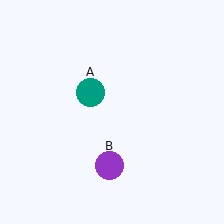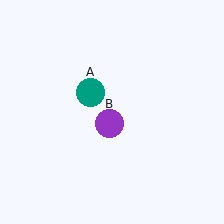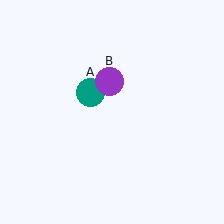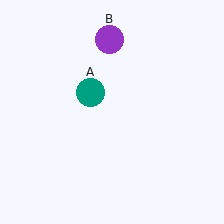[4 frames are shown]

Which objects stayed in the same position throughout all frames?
Teal circle (object A) remained stationary.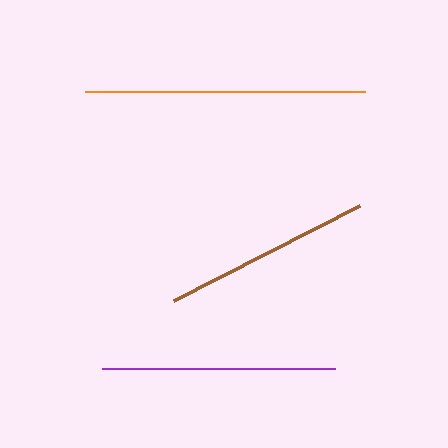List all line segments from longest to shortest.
From longest to shortest: orange, purple, brown.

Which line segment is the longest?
The orange line is the longest at approximately 280 pixels.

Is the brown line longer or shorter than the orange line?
The orange line is longer than the brown line.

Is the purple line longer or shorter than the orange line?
The orange line is longer than the purple line.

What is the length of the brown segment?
The brown segment is approximately 208 pixels long.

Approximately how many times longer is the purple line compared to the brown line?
The purple line is approximately 1.1 times the length of the brown line.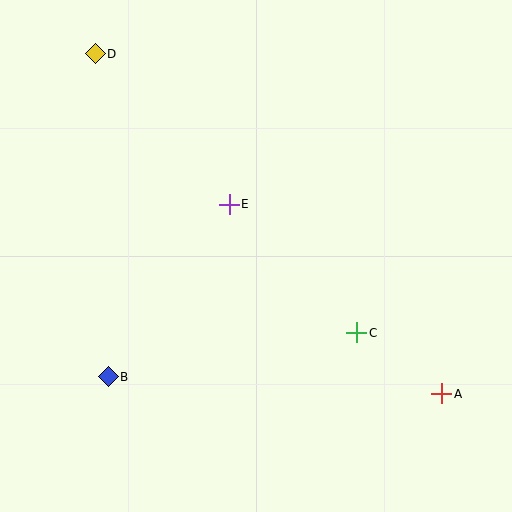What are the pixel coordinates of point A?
Point A is at (442, 394).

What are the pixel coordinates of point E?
Point E is at (229, 204).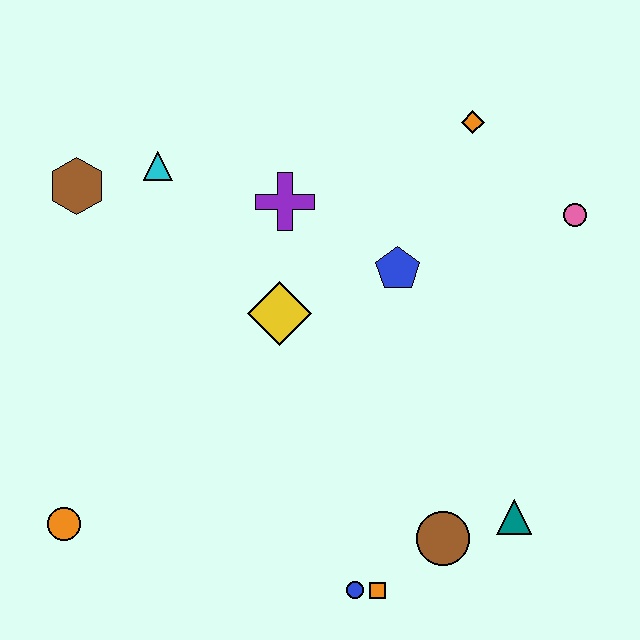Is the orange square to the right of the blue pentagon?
No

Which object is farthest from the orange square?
The brown hexagon is farthest from the orange square.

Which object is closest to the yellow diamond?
The purple cross is closest to the yellow diamond.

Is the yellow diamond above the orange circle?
Yes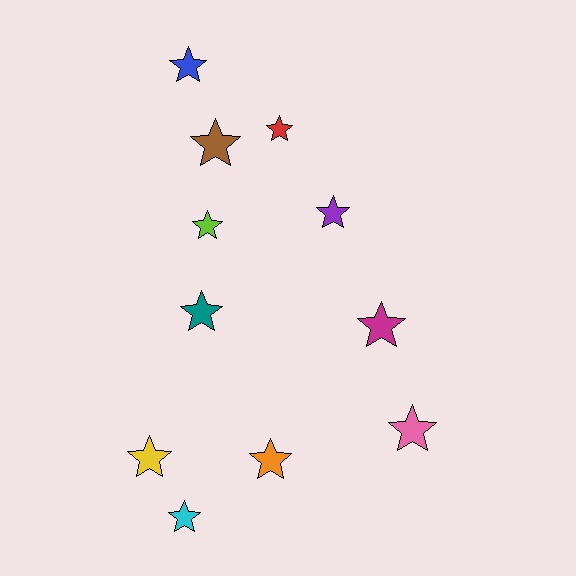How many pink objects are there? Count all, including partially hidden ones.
There is 1 pink object.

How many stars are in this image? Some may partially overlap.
There are 11 stars.